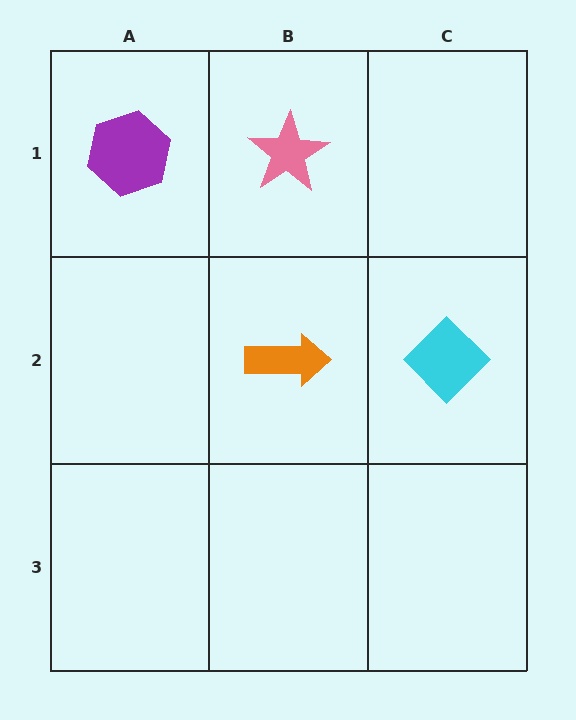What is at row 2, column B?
An orange arrow.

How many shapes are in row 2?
2 shapes.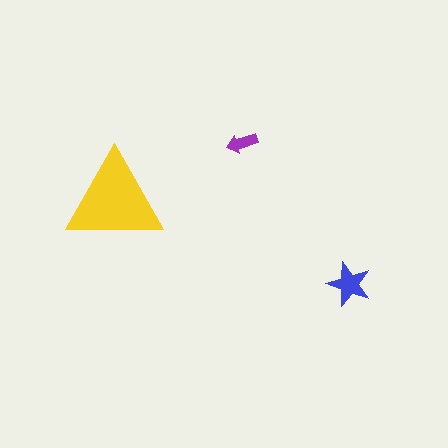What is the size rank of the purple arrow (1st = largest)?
3rd.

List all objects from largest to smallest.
The yellow triangle, the blue star, the purple arrow.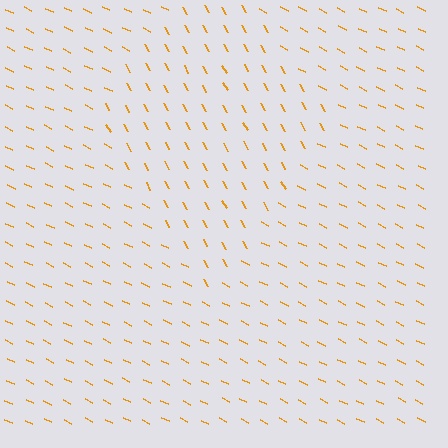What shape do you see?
I see a diamond.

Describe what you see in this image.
The image is filled with small orange line segments. A diamond region in the image has lines oriented differently from the surrounding lines, creating a visible texture boundary.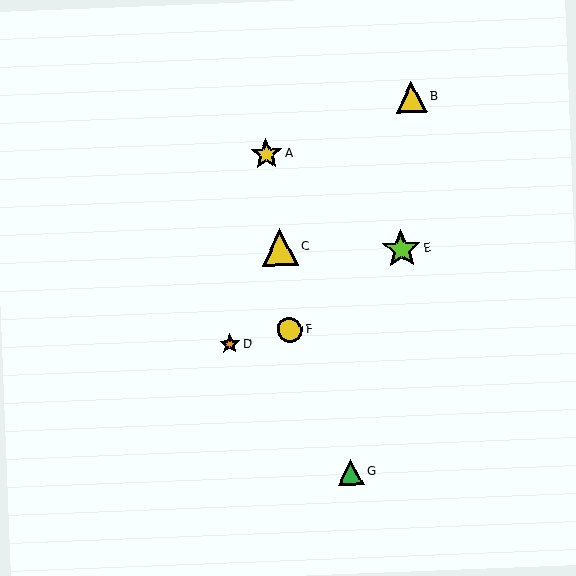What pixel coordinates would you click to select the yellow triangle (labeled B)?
Click at (412, 97) to select the yellow triangle B.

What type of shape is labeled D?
Shape D is an orange star.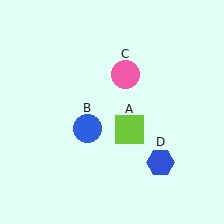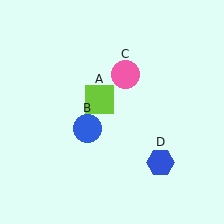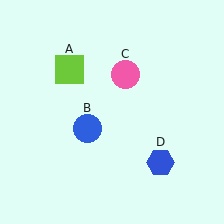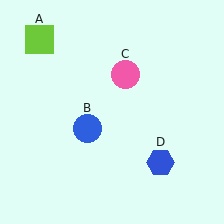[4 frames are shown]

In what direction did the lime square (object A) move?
The lime square (object A) moved up and to the left.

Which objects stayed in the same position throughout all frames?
Blue circle (object B) and pink circle (object C) and blue hexagon (object D) remained stationary.